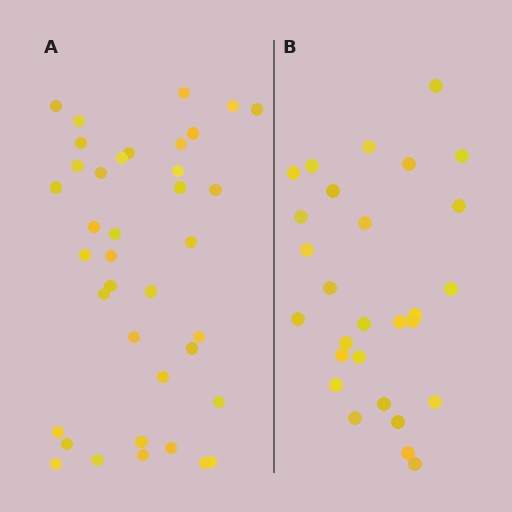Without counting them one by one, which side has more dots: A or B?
Region A (the left region) has more dots.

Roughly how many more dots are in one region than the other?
Region A has roughly 10 or so more dots than region B.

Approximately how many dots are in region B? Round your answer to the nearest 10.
About 30 dots. (The exact count is 28, which rounds to 30.)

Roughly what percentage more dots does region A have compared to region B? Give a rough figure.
About 35% more.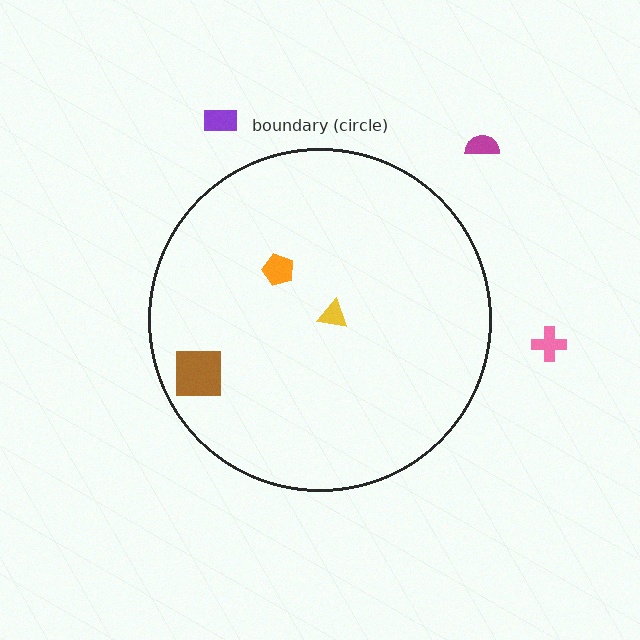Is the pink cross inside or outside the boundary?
Outside.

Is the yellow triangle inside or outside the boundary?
Inside.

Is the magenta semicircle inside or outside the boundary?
Outside.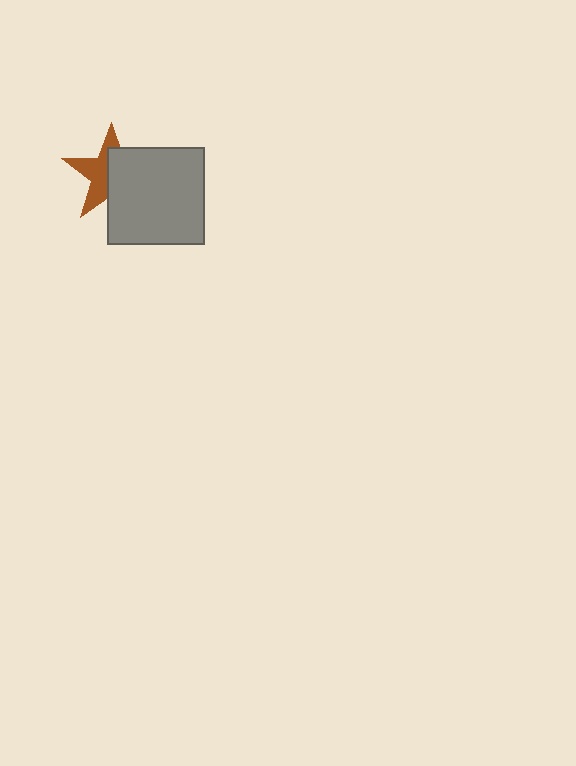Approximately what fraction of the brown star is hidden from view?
Roughly 52% of the brown star is hidden behind the gray square.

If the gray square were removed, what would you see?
You would see the complete brown star.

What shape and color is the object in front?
The object in front is a gray square.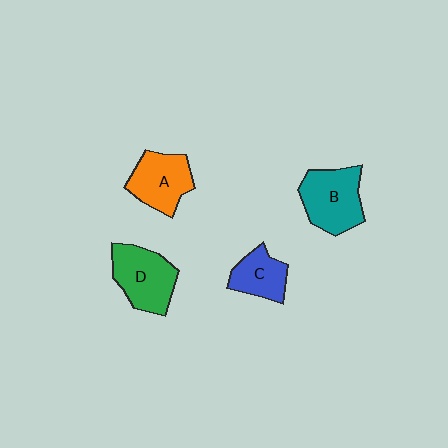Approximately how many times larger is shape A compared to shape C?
Approximately 1.3 times.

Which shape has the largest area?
Shape B (teal).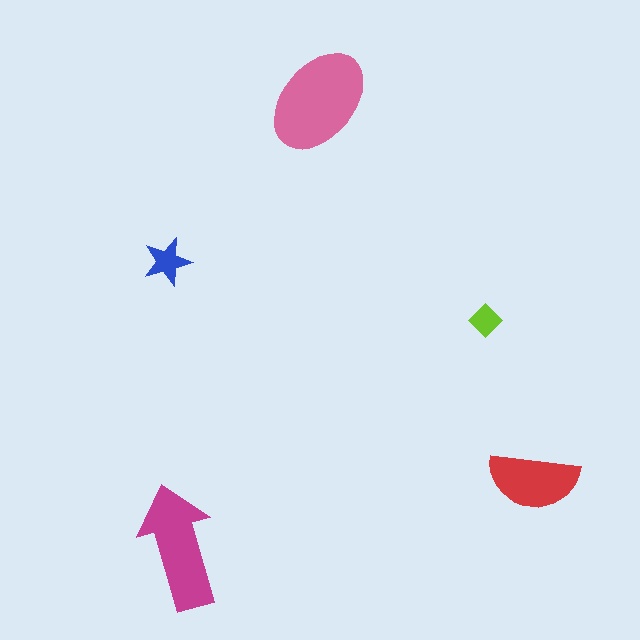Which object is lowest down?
The magenta arrow is bottommost.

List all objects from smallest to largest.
The lime diamond, the blue star, the red semicircle, the magenta arrow, the pink ellipse.